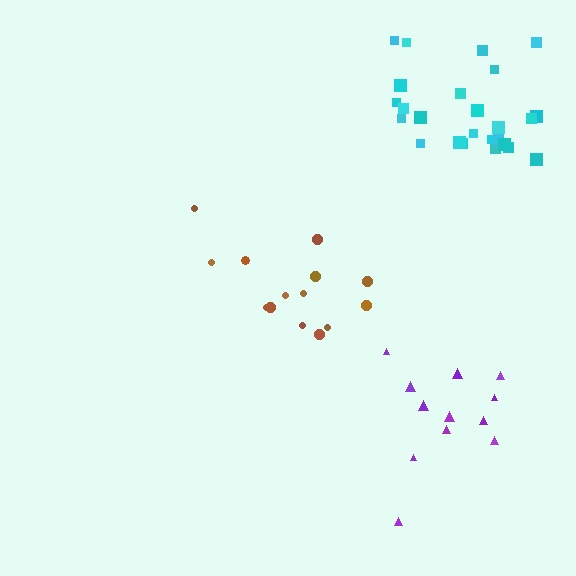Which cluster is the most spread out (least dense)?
Purple.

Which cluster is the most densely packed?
Cyan.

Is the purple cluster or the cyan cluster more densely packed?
Cyan.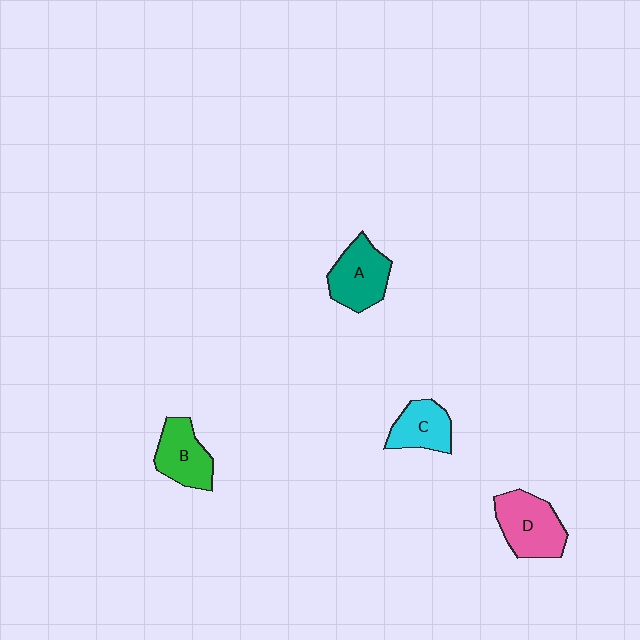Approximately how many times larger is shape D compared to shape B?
Approximately 1.2 times.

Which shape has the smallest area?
Shape C (cyan).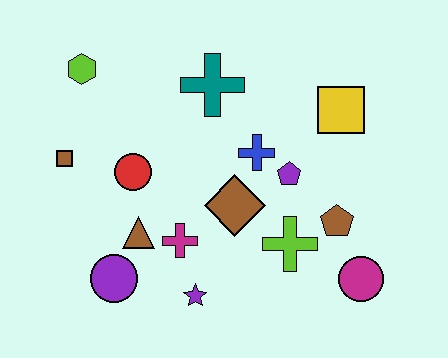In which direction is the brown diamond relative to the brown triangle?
The brown diamond is to the right of the brown triangle.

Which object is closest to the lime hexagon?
The brown square is closest to the lime hexagon.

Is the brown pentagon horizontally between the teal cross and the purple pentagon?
No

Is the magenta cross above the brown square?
No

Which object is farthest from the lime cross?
The lime hexagon is farthest from the lime cross.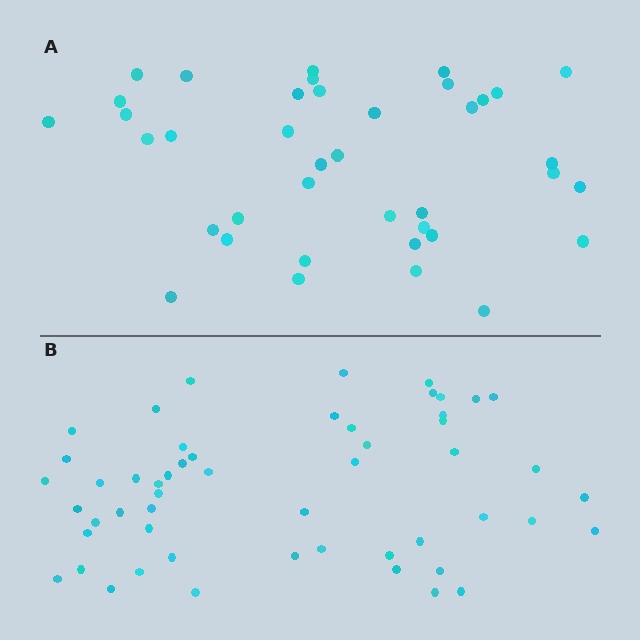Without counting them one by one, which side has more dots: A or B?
Region B (the bottom region) has more dots.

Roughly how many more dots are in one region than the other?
Region B has approximately 15 more dots than region A.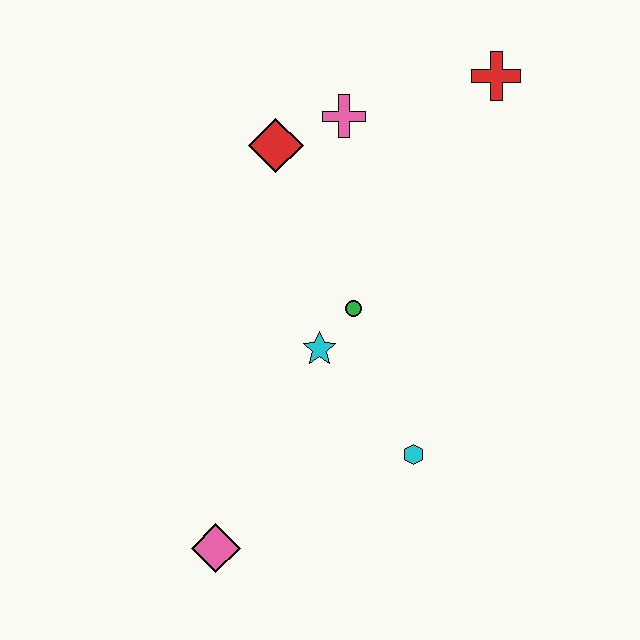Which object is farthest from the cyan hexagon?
The red cross is farthest from the cyan hexagon.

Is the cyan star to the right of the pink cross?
No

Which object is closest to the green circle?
The cyan star is closest to the green circle.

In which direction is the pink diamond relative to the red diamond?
The pink diamond is below the red diamond.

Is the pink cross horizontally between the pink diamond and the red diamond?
No